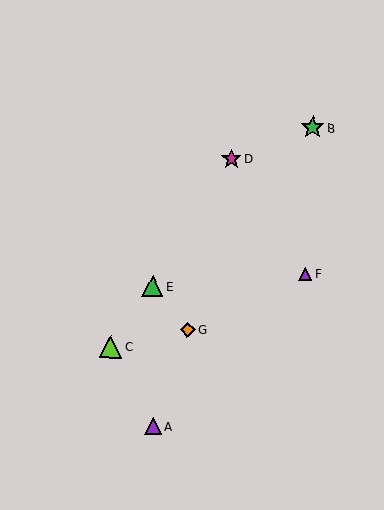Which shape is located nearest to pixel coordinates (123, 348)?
The lime triangle (labeled C) at (111, 347) is nearest to that location.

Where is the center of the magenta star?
The center of the magenta star is at (231, 159).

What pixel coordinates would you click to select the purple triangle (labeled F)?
Click at (305, 274) to select the purple triangle F.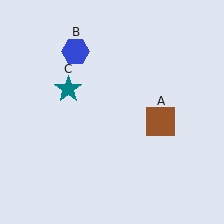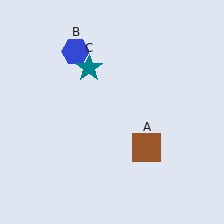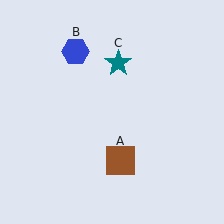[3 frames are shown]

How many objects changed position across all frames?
2 objects changed position: brown square (object A), teal star (object C).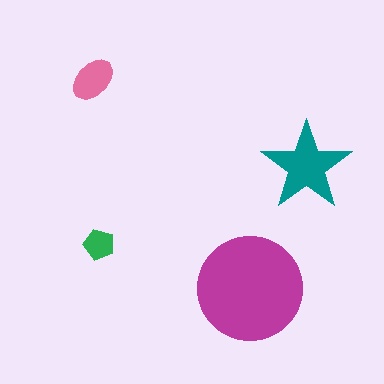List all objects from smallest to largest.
The green pentagon, the pink ellipse, the teal star, the magenta circle.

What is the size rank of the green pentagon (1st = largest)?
4th.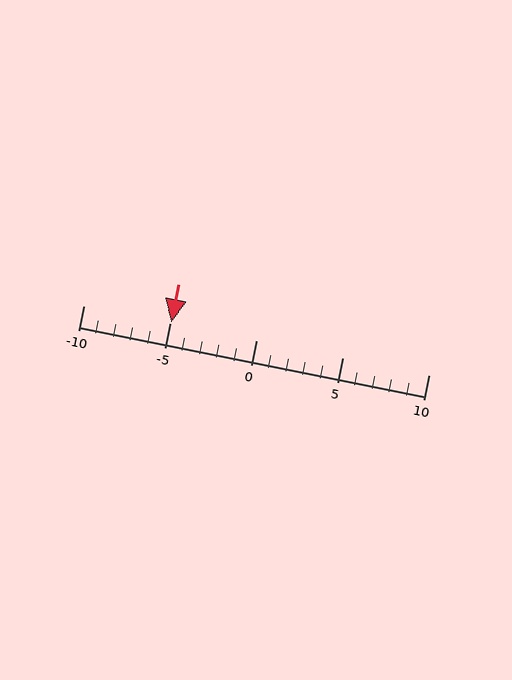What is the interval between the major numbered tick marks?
The major tick marks are spaced 5 units apart.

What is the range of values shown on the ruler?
The ruler shows values from -10 to 10.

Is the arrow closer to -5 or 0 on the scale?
The arrow is closer to -5.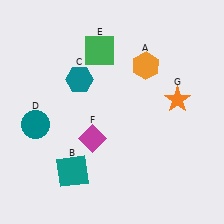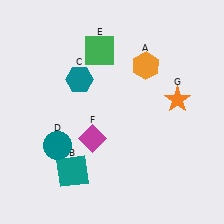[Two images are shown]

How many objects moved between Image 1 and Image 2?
1 object moved between the two images.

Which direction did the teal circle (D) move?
The teal circle (D) moved down.